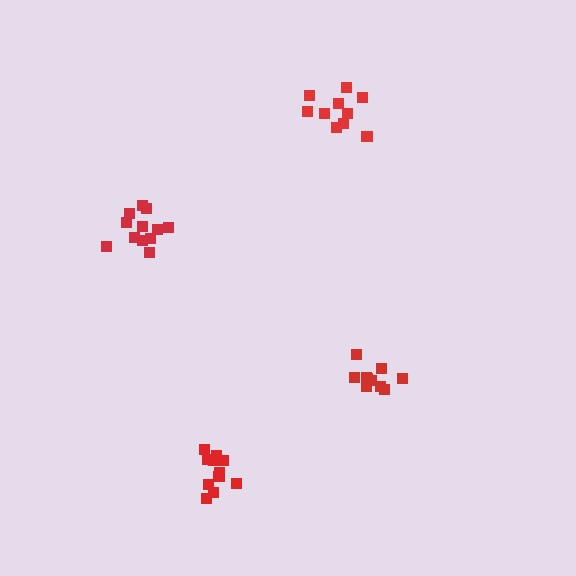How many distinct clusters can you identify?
There are 4 distinct clusters.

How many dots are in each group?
Group 1: 10 dots, Group 2: 10 dots, Group 3: 12 dots, Group 4: 11 dots (43 total).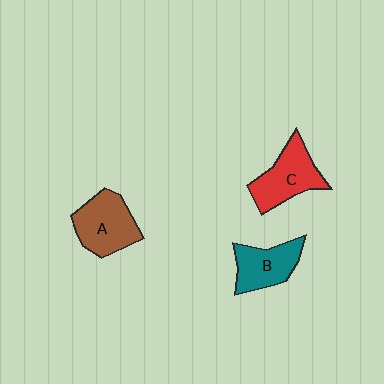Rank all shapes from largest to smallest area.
From largest to smallest: A (brown), C (red), B (teal).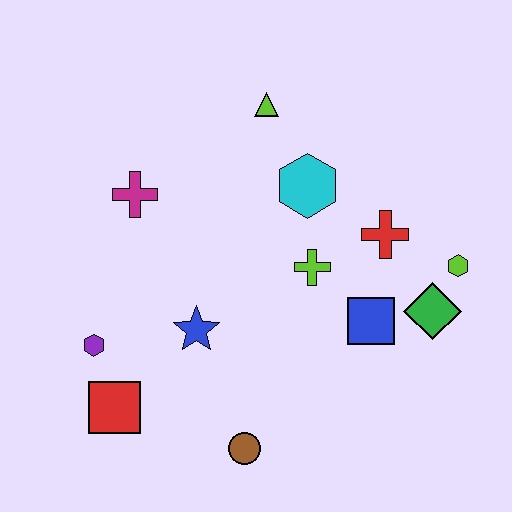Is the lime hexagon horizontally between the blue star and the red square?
No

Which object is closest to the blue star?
The purple hexagon is closest to the blue star.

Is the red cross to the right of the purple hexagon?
Yes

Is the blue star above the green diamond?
No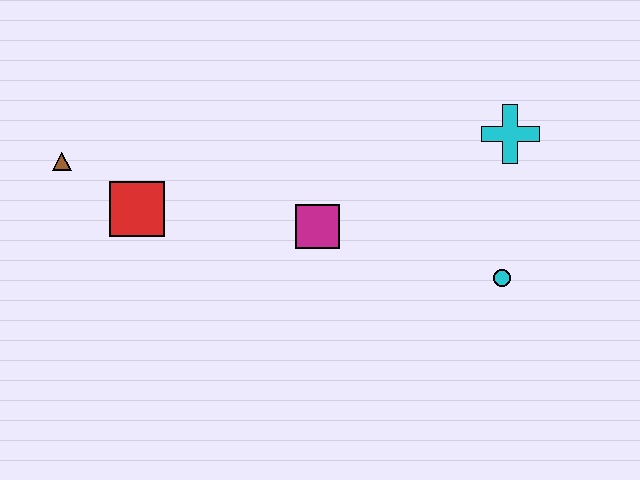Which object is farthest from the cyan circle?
The brown triangle is farthest from the cyan circle.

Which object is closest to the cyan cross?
The cyan circle is closest to the cyan cross.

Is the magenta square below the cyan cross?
Yes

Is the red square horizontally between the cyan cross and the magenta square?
No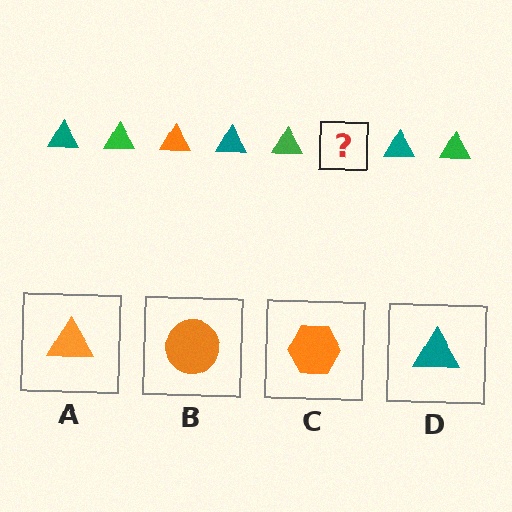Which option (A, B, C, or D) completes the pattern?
A.